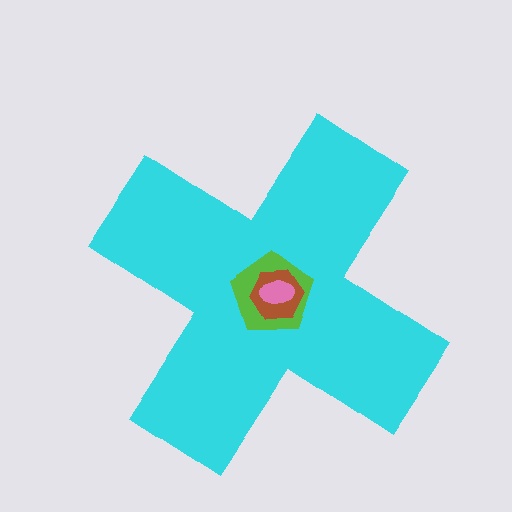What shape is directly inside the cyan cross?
The lime pentagon.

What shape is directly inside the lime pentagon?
The brown hexagon.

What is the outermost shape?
The cyan cross.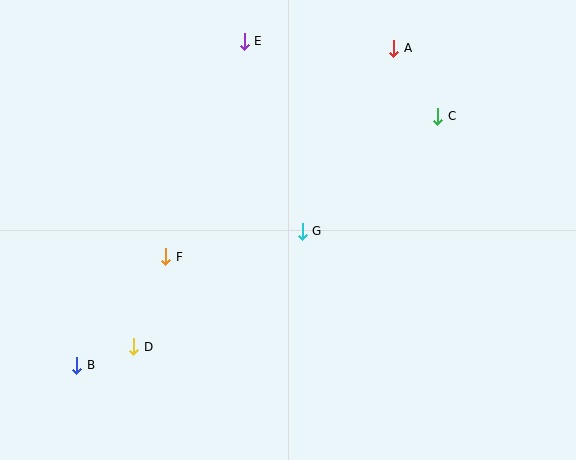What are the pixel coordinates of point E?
Point E is at (244, 41).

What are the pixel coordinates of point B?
Point B is at (77, 365).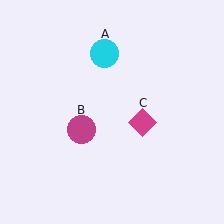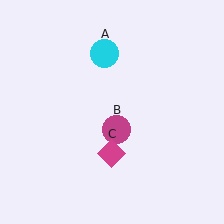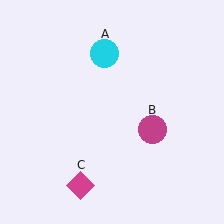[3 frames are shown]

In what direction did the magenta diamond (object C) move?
The magenta diamond (object C) moved down and to the left.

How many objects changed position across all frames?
2 objects changed position: magenta circle (object B), magenta diamond (object C).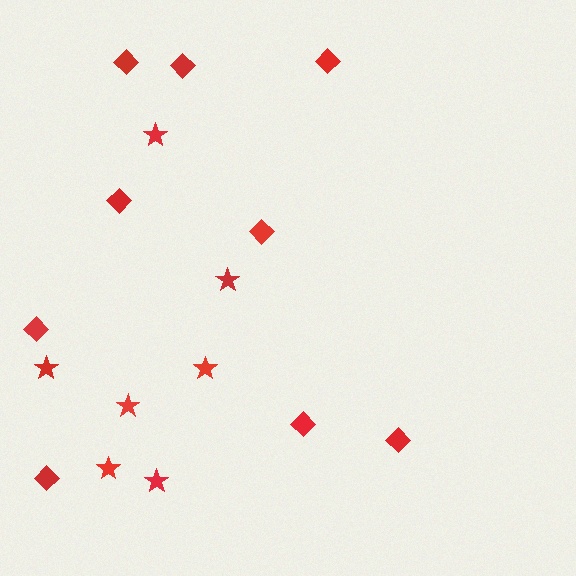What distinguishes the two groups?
There are 2 groups: one group of diamonds (9) and one group of stars (7).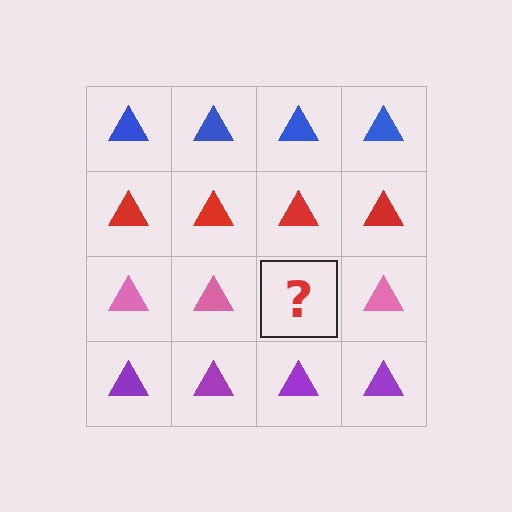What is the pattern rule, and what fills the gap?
The rule is that each row has a consistent color. The gap should be filled with a pink triangle.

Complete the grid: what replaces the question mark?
The question mark should be replaced with a pink triangle.